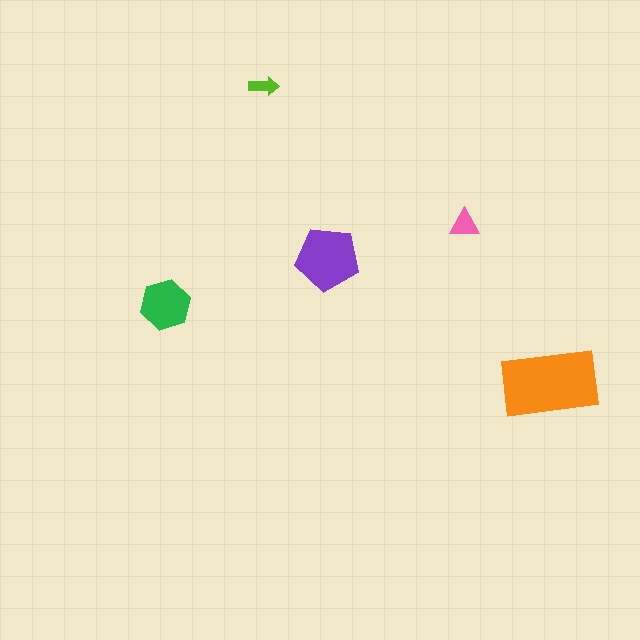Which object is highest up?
The lime arrow is topmost.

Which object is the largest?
The orange rectangle.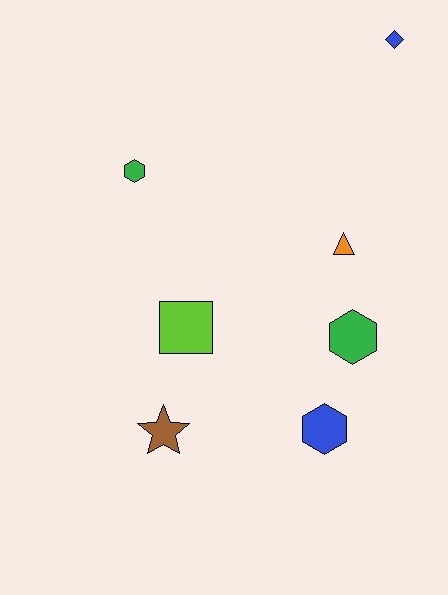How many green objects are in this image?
There are 2 green objects.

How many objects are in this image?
There are 7 objects.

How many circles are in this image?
There are no circles.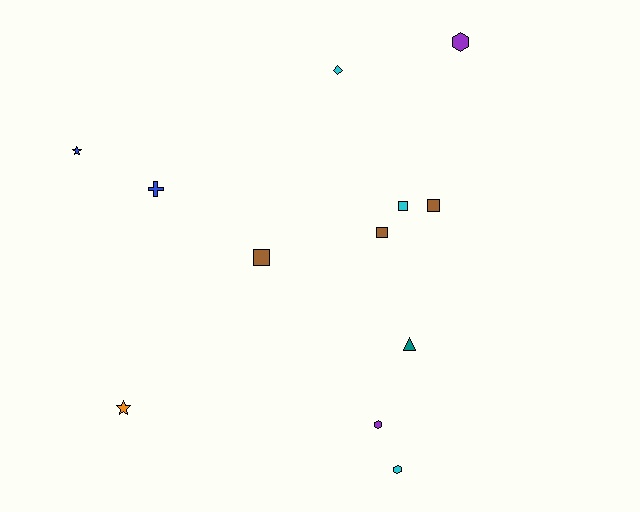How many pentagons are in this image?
There are no pentagons.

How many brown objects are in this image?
There are 3 brown objects.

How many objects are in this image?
There are 12 objects.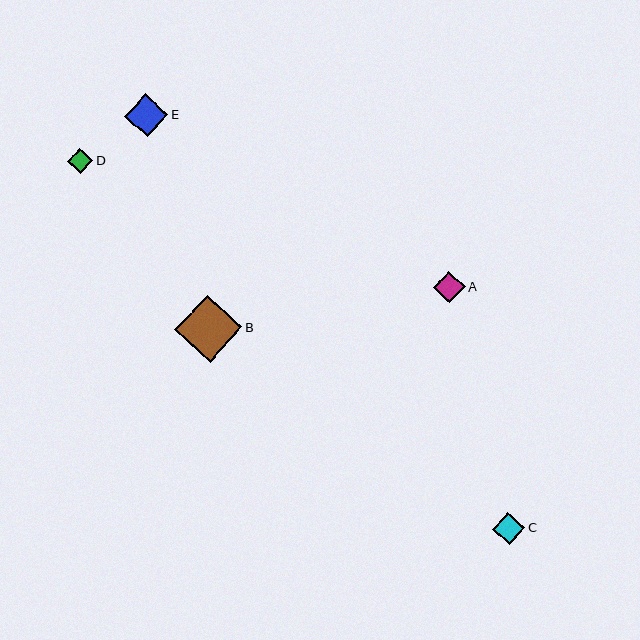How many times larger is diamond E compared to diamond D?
Diamond E is approximately 1.7 times the size of diamond D.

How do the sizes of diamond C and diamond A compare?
Diamond C and diamond A are approximately the same size.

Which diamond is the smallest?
Diamond D is the smallest with a size of approximately 25 pixels.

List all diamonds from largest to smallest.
From largest to smallest: B, E, C, A, D.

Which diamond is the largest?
Diamond B is the largest with a size of approximately 68 pixels.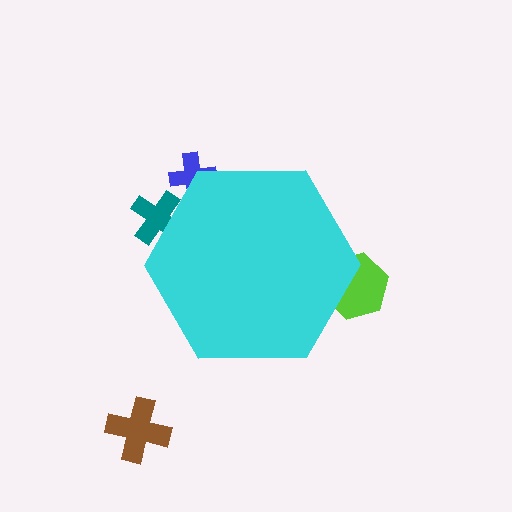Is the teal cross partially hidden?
Yes, the teal cross is partially hidden behind the cyan hexagon.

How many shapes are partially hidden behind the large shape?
3 shapes are partially hidden.